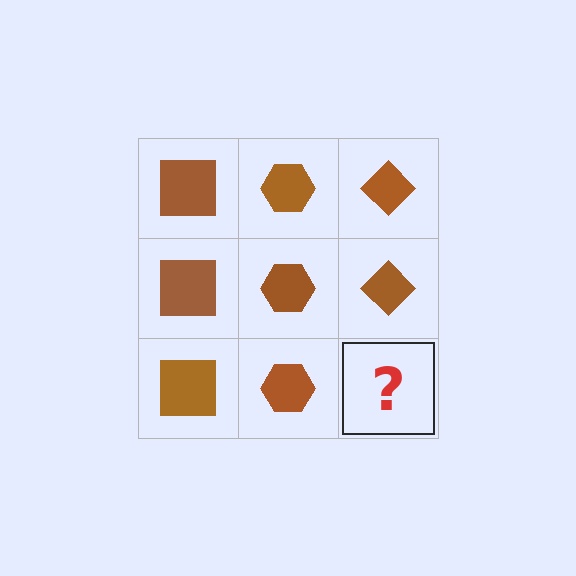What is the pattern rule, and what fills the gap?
The rule is that each column has a consistent shape. The gap should be filled with a brown diamond.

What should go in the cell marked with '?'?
The missing cell should contain a brown diamond.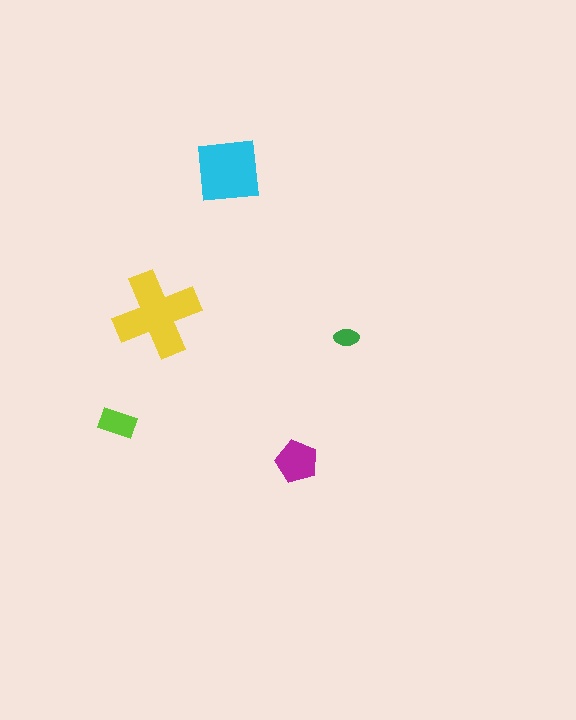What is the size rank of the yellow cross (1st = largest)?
1st.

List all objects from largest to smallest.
The yellow cross, the cyan square, the magenta pentagon, the lime rectangle, the green ellipse.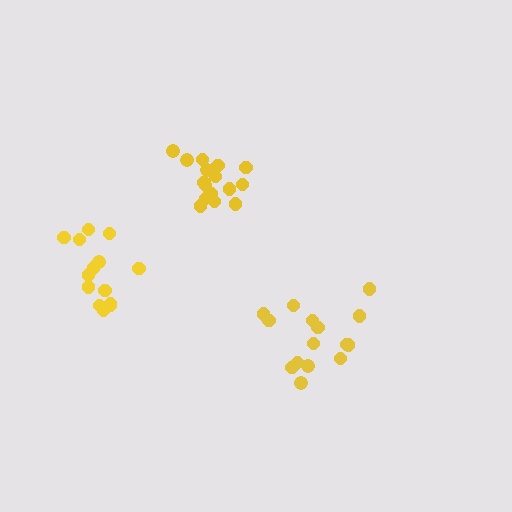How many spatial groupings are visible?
There are 3 spatial groupings.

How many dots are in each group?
Group 1: 16 dots, Group 2: 15 dots, Group 3: 15 dots (46 total).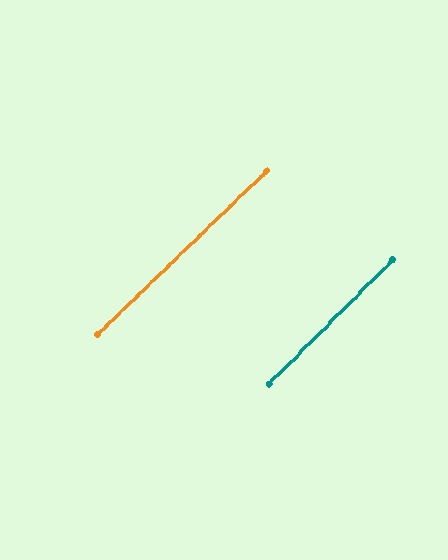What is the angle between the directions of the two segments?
Approximately 1 degree.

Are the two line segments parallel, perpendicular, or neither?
Parallel — their directions differ by only 1.0°.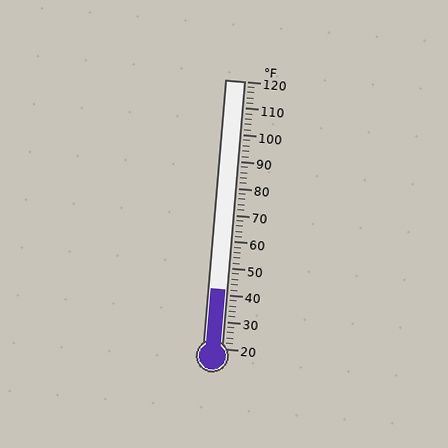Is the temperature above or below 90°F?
The temperature is below 90°F.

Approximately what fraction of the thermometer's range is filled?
The thermometer is filled to approximately 20% of its range.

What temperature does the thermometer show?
The thermometer shows approximately 42°F.